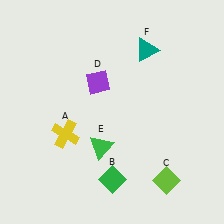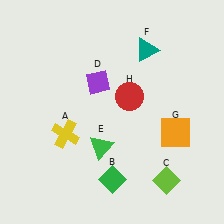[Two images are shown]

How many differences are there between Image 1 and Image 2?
There are 2 differences between the two images.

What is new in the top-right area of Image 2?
A red circle (H) was added in the top-right area of Image 2.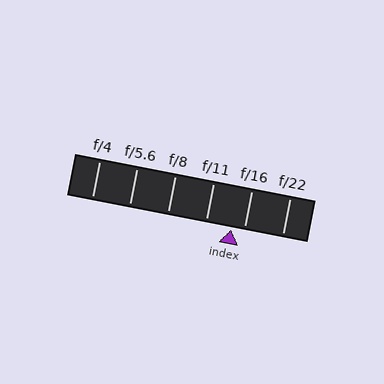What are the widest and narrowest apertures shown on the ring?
The widest aperture shown is f/4 and the narrowest is f/22.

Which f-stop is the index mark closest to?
The index mark is closest to f/16.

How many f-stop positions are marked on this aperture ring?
There are 6 f-stop positions marked.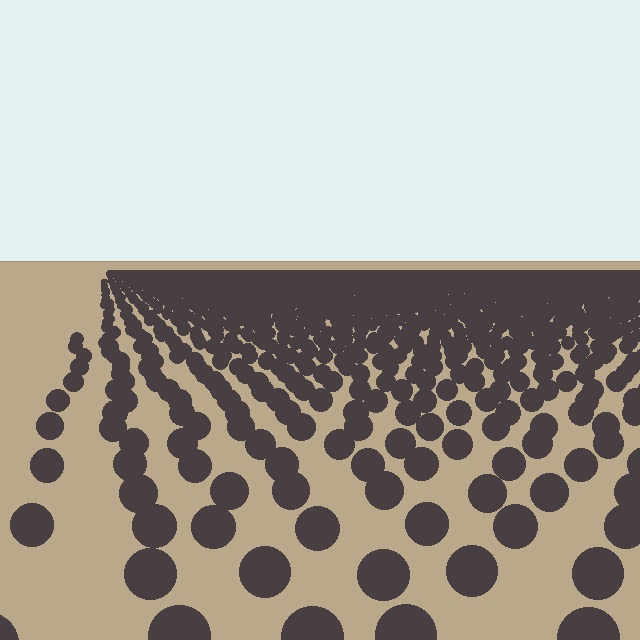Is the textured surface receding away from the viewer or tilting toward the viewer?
The surface is receding away from the viewer. Texture elements get smaller and denser toward the top.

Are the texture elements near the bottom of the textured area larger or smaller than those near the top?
Larger. Near the bottom, elements are closer to the viewer and appear at a bigger on-screen size.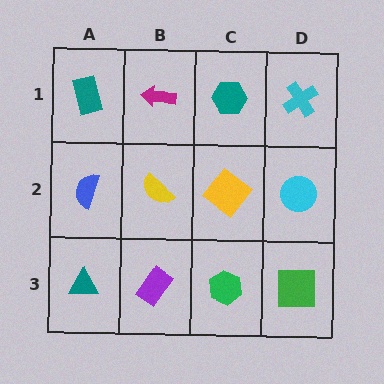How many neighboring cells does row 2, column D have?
3.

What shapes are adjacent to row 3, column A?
A blue semicircle (row 2, column A), a purple rectangle (row 3, column B).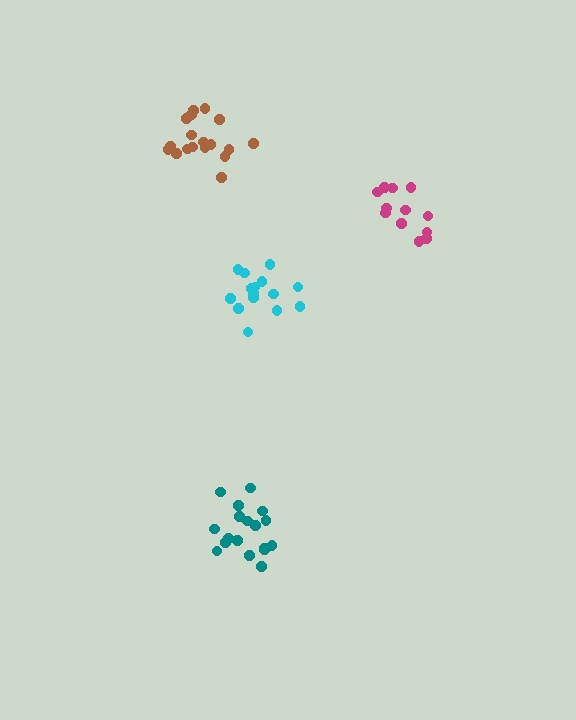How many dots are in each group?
Group 1: 18 dots, Group 2: 15 dots, Group 3: 18 dots, Group 4: 12 dots (63 total).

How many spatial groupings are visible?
There are 4 spatial groupings.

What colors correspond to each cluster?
The clusters are colored: teal, cyan, brown, magenta.